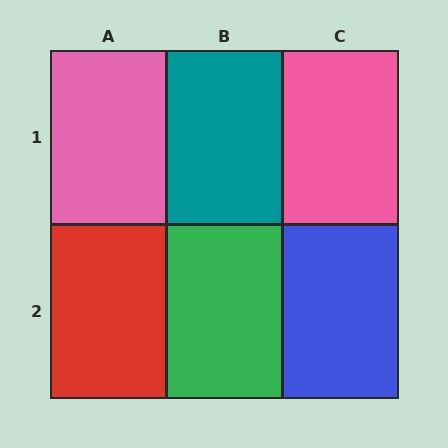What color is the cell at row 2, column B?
Green.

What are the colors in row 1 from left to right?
Pink, teal, pink.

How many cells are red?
1 cell is red.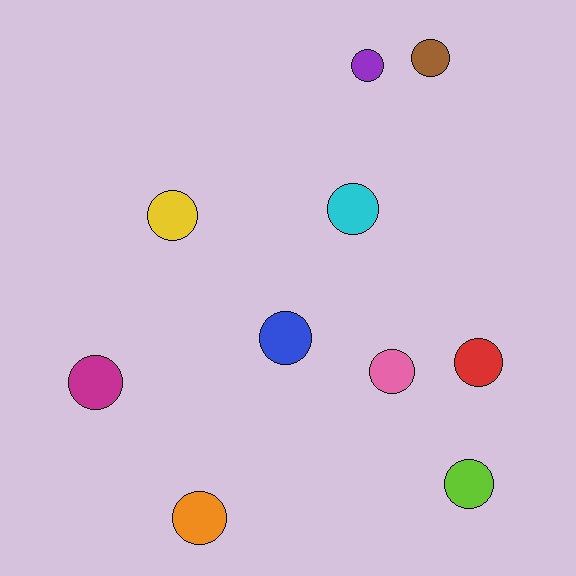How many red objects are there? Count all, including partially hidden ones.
There is 1 red object.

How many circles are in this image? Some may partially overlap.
There are 10 circles.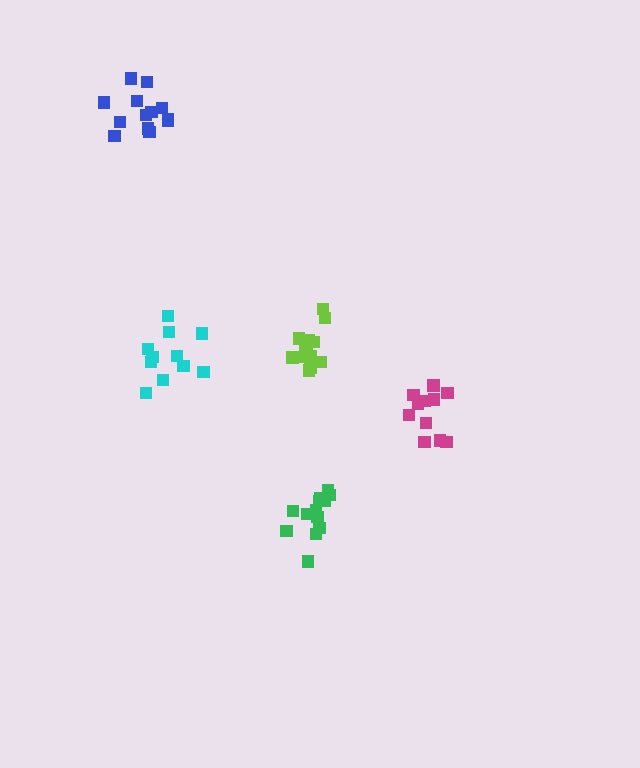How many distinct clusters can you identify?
There are 5 distinct clusters.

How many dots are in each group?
Group 1: 13 dots, Group 2: 13 dots, Group 3: 11 dots, Group 4: 11 dots, Group 5: 15 dots (63 total).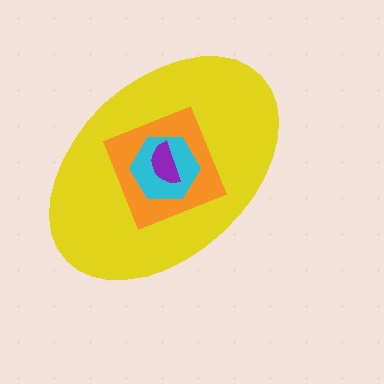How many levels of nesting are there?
4.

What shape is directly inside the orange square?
The cyan hexagon.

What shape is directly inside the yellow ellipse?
The orange square.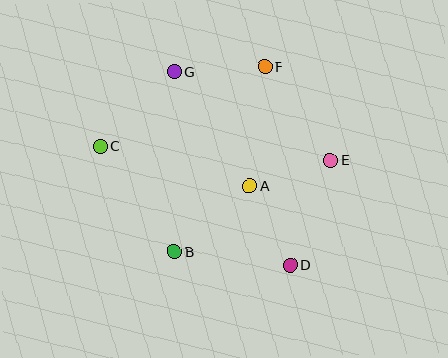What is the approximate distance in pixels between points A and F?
The distance between A and F is approximately 120 pixels.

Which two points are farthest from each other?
Points C and E are farthest from each other.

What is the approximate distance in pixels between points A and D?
The distance between A and D is approximately 89 pixels.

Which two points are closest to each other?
Points A and E are closest to each other.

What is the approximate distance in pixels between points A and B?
The distance between A and B is approximately 100 pixels.